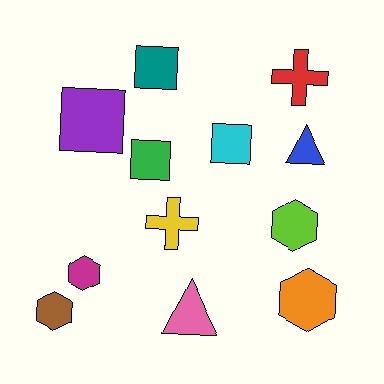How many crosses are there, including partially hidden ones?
There are 2 crosses.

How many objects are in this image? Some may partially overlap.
There are 12 objects.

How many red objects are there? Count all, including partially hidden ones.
There is 1 red object.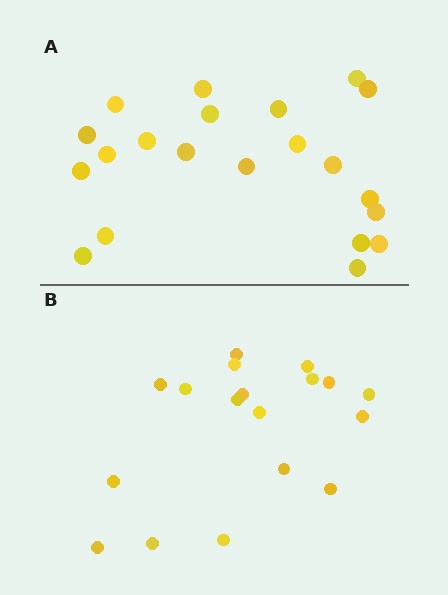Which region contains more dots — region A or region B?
Region A (the top region) has more dots.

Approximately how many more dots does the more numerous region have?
Region A has just a few more — roughly 2 or 3 more dots than region B.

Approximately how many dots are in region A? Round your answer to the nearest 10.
About 20 dots. (The exact count is 21, which rounds to 20.)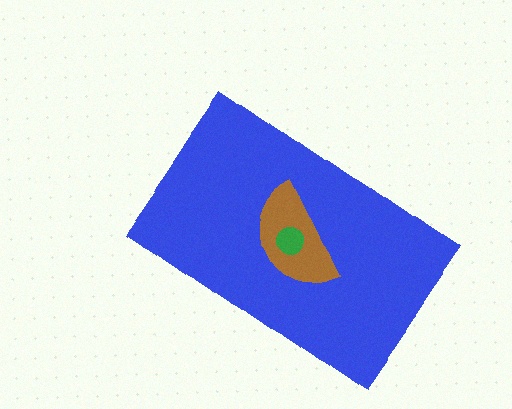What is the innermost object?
The green circle.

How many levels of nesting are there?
3.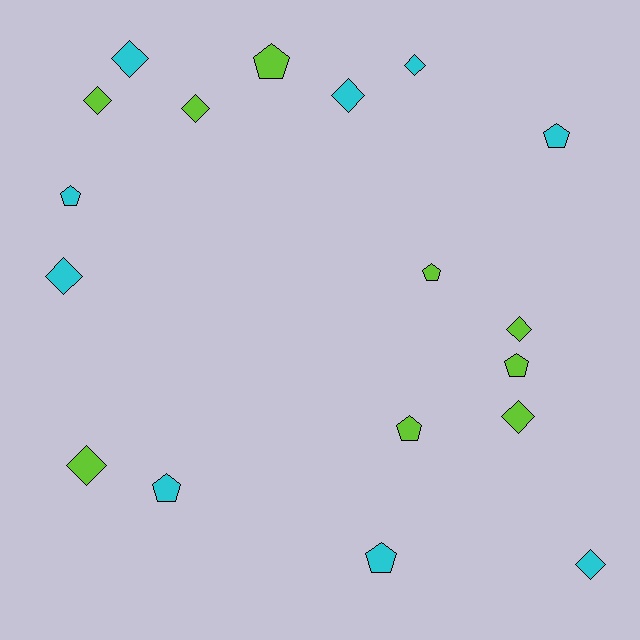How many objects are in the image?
There are 18 objects.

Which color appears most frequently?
Lime, with 9 objects.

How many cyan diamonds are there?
There are 5 cyan diamonds.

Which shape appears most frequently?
Diamond, with 10 objects.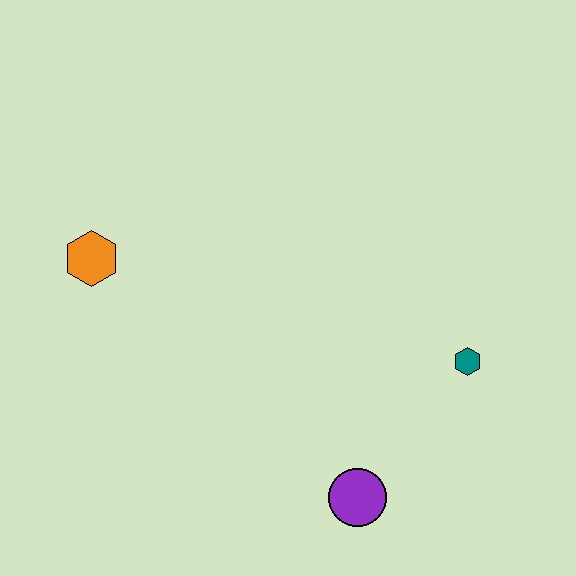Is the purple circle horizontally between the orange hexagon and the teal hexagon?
Yes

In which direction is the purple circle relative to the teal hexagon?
The purple circle is below the teal hexagon.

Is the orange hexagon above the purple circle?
Yes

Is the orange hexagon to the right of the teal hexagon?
No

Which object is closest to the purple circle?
The teal hexagon is closest to the purple circle.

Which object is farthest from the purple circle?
The orange hexagon is farthest from the purple circle.